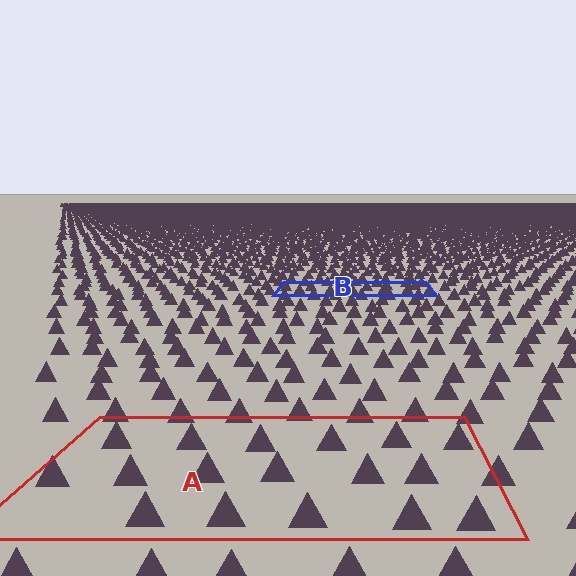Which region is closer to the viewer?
Region A is closer. The texture elements there are larger and more spread out.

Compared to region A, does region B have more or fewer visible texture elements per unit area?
Region B has more texture elements per unit area — they are packed more densely because it is farther away.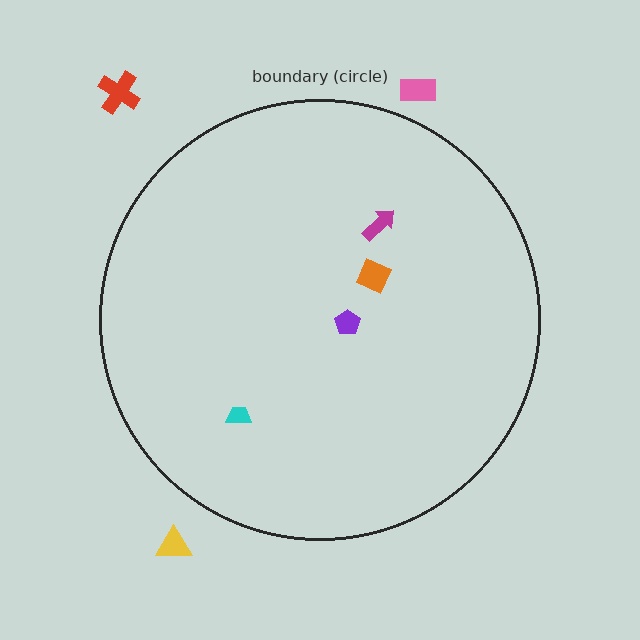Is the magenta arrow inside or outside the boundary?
Inside.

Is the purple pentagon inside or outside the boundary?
Inside.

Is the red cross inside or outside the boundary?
Outside.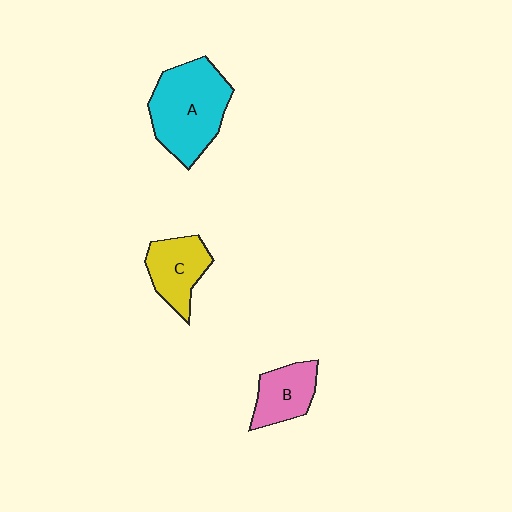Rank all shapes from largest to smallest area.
From largest to smallest: A (cyan), C (yellow), B (pink).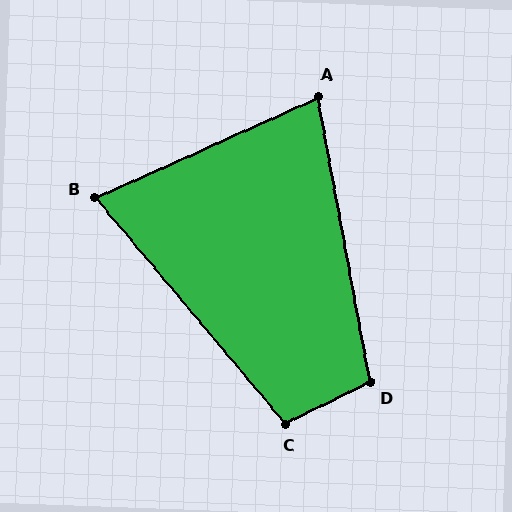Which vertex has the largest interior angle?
D, at approximately 106 degrees.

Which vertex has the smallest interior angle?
B, at approximately 74 degrees.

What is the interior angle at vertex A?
Approximately 76 degrees (acute).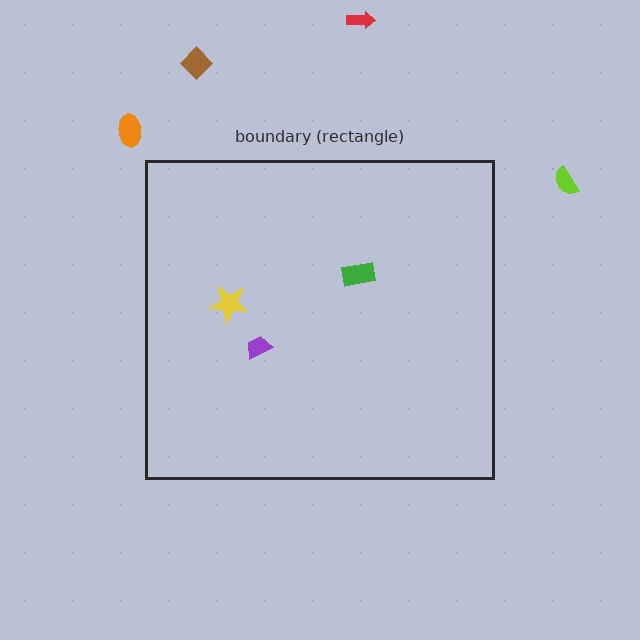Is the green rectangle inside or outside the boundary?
Inside.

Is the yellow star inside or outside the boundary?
Inside.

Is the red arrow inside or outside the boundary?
Outside.